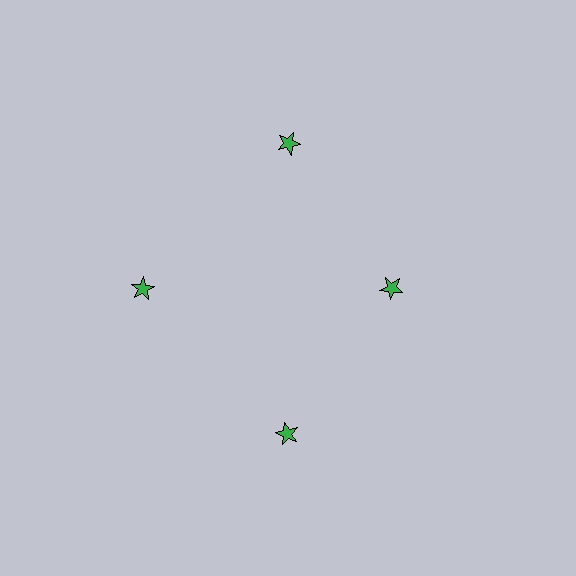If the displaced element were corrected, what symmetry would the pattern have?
It would have 4-fold rotational symmetry — the pattern would map onto itself every 90 degrees.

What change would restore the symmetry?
The symmetry would be restored by moving it outward, back onto the ring so that all 4 stars sit at equal angles and equal distance from the center.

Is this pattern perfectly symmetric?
No. The 4 green stars are arranged in a ring, but one element near the 3 o'clock position is pulled inward toward the center, breaking the 4-fold rotational symmetry.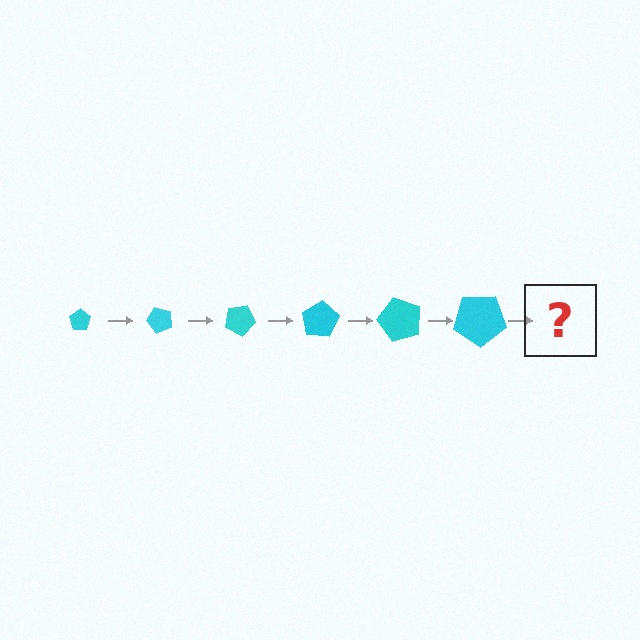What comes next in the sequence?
The next element should be a pentagon, larger than the previous one and rotated 300 degrees from the start.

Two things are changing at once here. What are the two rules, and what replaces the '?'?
The two rules are that the pentagon grows larger each step and it rotates 50 degrees each step. The '?' should be a pentagon, larger than the previous one and rotated 300 degrees from the start.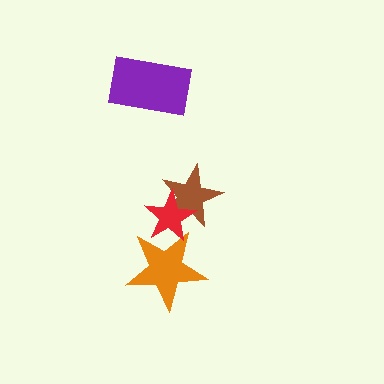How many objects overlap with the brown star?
1 object overlaps with the brown star.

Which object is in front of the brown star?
The red star is in front of the brown star.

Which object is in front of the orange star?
The red star is in front of the orange star.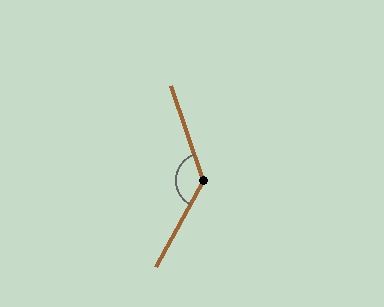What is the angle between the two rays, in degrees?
Approximately 132 degrees.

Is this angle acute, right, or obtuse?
It is obtuse.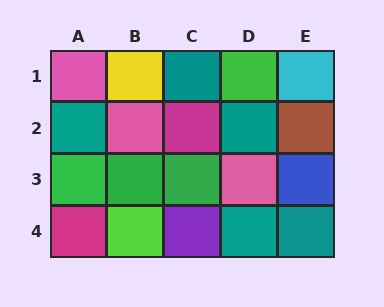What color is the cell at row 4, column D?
Teal.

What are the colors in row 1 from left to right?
Pink, yellow, teal, green, cyan.